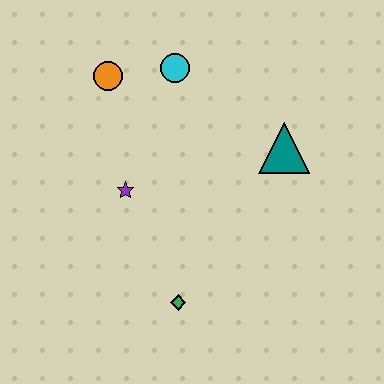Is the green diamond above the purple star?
No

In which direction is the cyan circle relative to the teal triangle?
The cyan circle is to the left of the teal triangle.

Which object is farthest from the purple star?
The teal triangle is farthest from the purple star.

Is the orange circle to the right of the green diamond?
No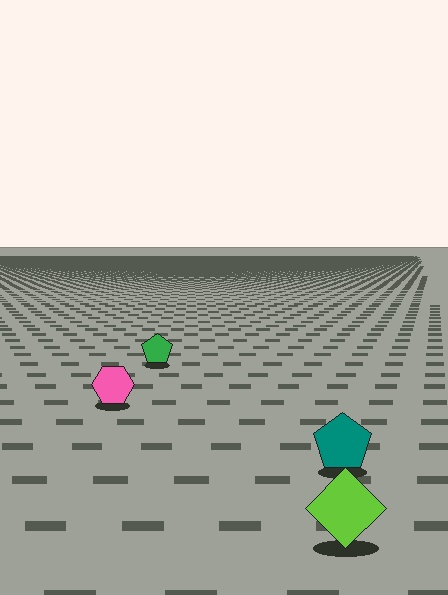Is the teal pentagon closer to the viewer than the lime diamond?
No. The lime diamond is closer — you can tell from the texture gradient: the ground texture is coarser near it.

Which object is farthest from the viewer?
The green pentagon is farthest from the viewer. It appears smaller and the ground texture around it is denser.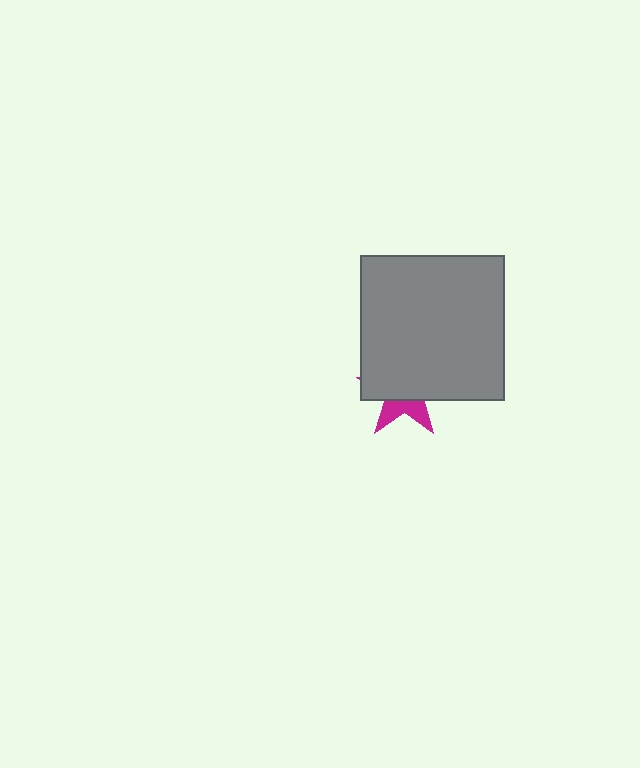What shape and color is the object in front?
The object in front is a gray square.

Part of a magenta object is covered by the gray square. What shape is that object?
It is a star.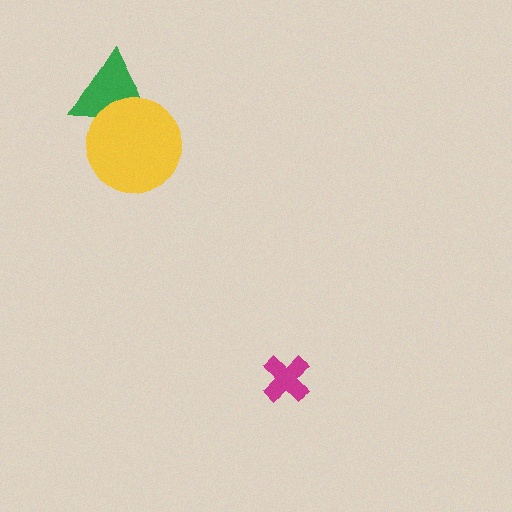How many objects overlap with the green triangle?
1 object overlaps with the green triangle.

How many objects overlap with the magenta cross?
0 objects overlap with the magenta cross.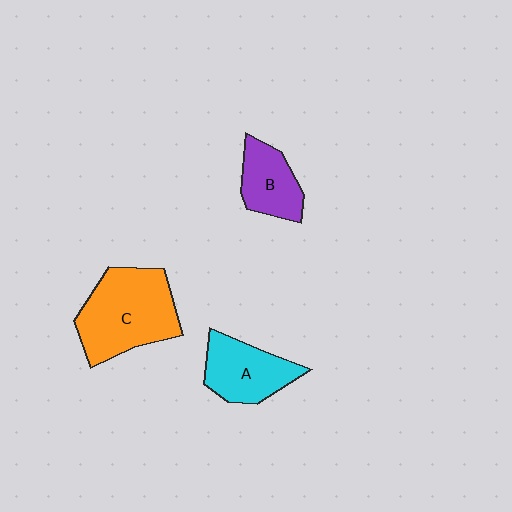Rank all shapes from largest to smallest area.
From largest to smallest: C (orange), A (cyan), B (purple).